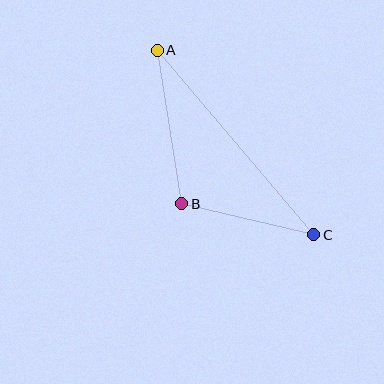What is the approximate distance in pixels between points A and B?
The distance between A and B is approximately 156 pixels.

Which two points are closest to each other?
Points B and C are closest to each other.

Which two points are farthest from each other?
Points A and C are farthest from each other.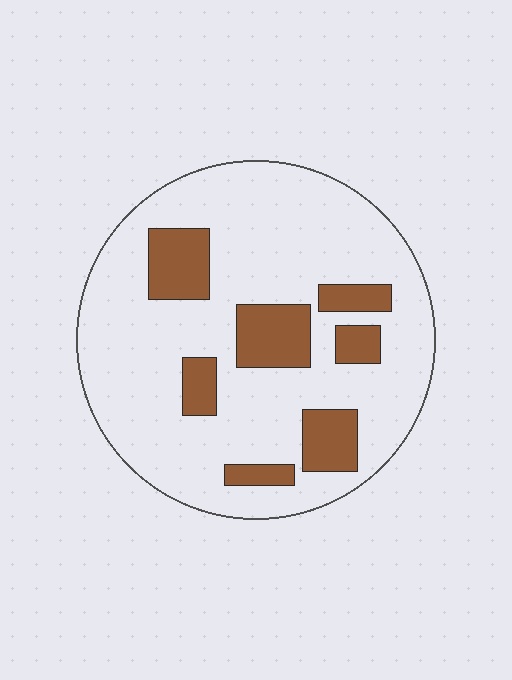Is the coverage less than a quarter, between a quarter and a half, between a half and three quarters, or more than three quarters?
Less than a quarter.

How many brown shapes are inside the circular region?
7.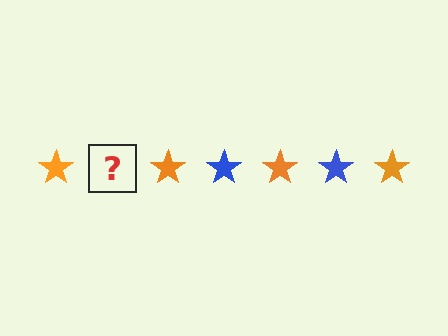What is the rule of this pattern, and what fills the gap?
The rule is that the pattern cycles through orange, blue stars. The gap should be filled with a blue star.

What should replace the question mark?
The question mark should be replaced with a blue star.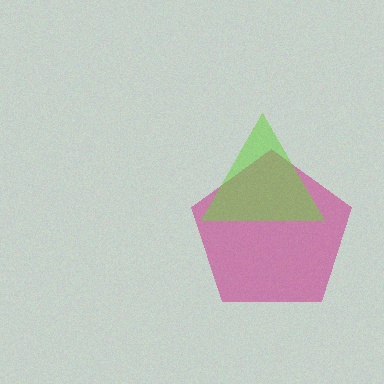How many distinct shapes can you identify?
There are 2 distinct shapes: a magenta pentagon, a lime triangle.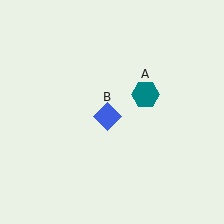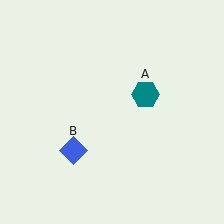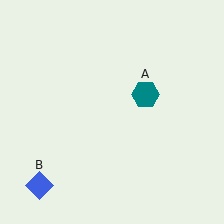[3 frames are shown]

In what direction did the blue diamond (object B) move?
The blue diamond (object B) moved down and to the left.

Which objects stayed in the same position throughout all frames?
Teal hexagon (object A) remained stationary.